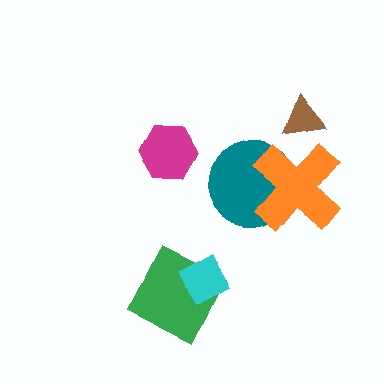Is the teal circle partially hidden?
Yes, it is partially covered by another shape.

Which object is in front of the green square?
The cyan diamond is in front of the green square.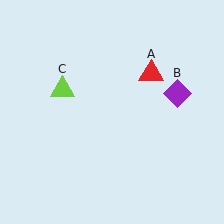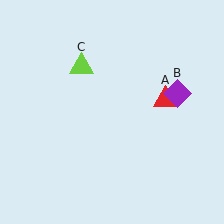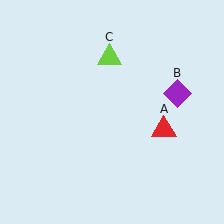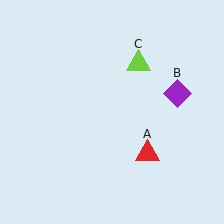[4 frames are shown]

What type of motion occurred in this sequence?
The red triangle (object A), lime triangle (object C) rotated clockwise around the center of the scene.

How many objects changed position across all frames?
2 objects changed position: red triangle (object A), lime triangle (object C).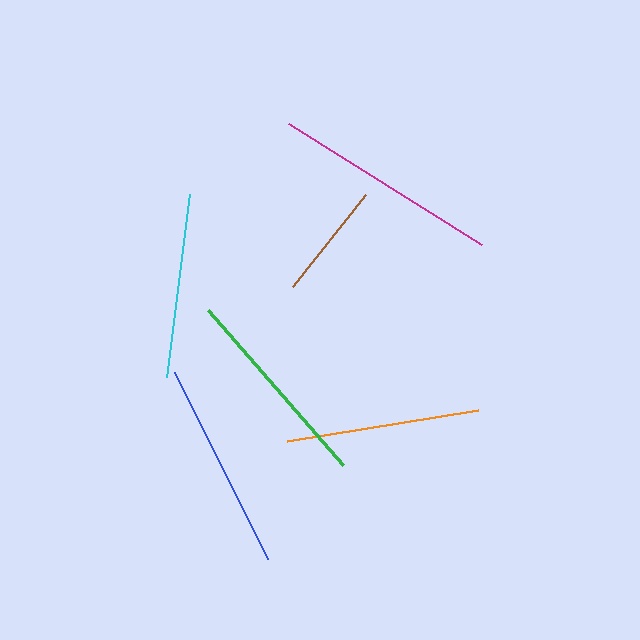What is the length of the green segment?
The green segment is approximately 206 pixels long.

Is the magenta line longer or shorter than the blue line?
The magenta line is longer than the blue line.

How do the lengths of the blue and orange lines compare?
The blue and orange lines are approximately the same length.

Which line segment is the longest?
The magenta line is the longest at approximately 228 pixels.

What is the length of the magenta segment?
The magenta segment is approximately 228 pixels long.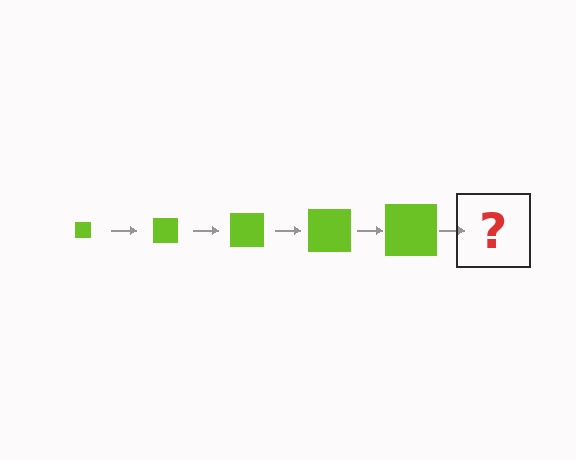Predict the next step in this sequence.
The next step is a lime square, larger than the previous one.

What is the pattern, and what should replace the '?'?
The pattern is that the square gets progressively larger each step. The '?' should be a lime square, larger than the previous one.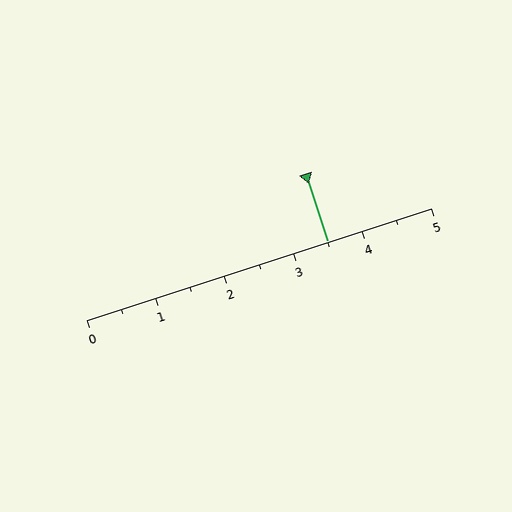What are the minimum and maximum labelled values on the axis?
The axis runs from 0 to 5.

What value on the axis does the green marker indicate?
The marker indicates approximately 3.5.